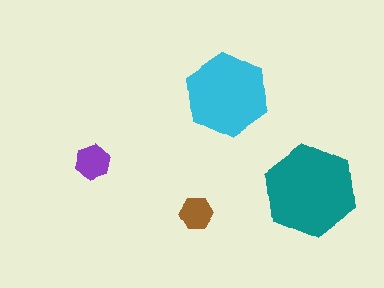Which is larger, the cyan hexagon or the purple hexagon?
The cyan one.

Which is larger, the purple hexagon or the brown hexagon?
The purple one.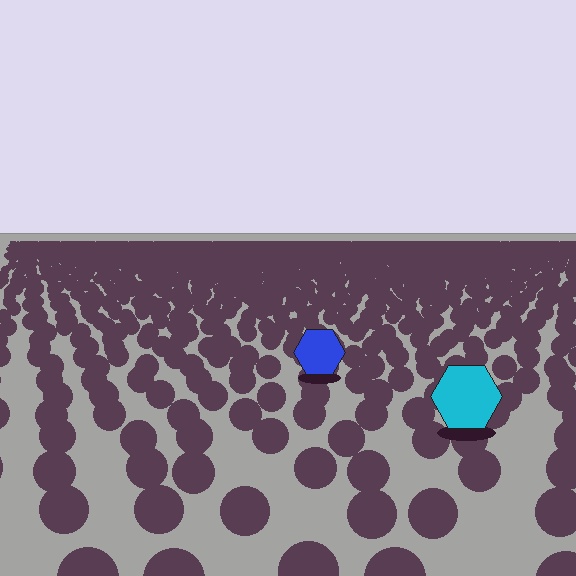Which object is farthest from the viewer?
The blue hexagon is farthest from the viewer. It appears smaller and the ground texture around it is denser.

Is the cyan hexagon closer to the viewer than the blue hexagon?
Yes. The cyan hexagon is closer — you can tell from the texture gradient: the ground texture is coarser near it.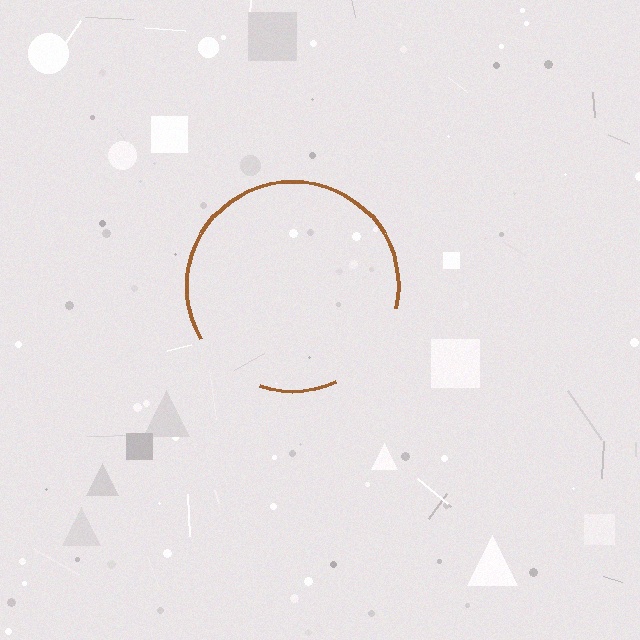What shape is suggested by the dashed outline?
The dashed outline suggests a circle.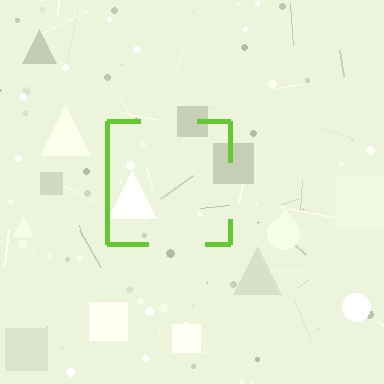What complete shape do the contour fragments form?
The contour fragments form a square.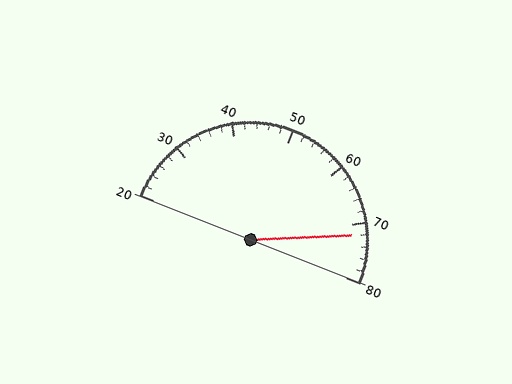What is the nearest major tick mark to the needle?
The nearest major tick mark is 70.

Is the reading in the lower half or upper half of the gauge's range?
The reading is in the upper half of the range (20 to 80).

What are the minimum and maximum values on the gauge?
The gauge ranges from 20 to 80.